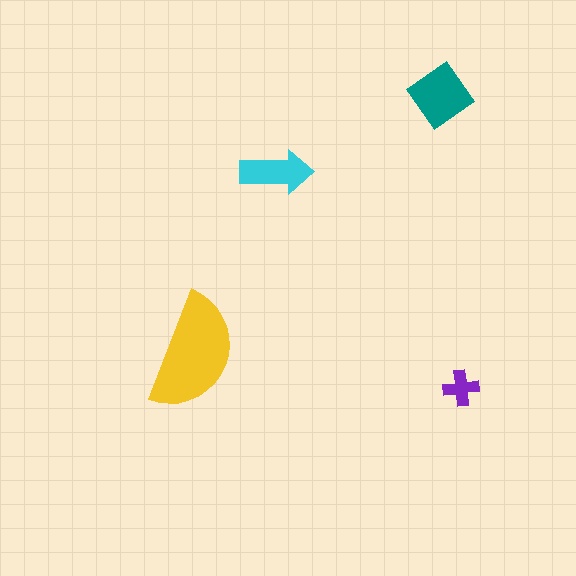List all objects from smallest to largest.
The purple cross, the cyan arrow, the teal diamond, the yellow semicircle.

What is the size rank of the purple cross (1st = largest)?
4th.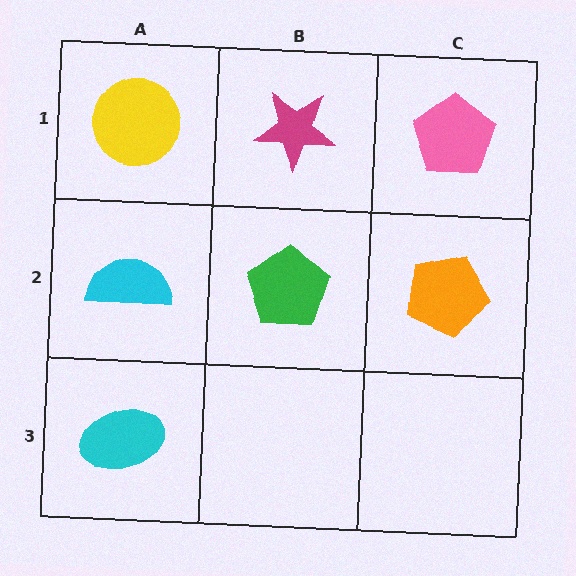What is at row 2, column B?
A green pentagon.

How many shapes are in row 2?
3 shapes.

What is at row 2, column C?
An orange pentagon.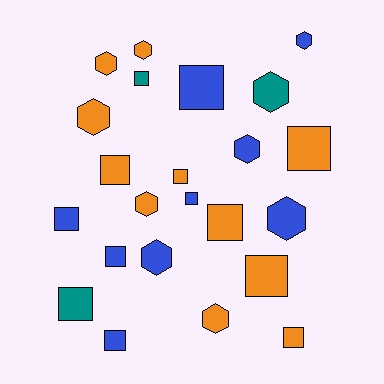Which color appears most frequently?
Orange, with 11 objects.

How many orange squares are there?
There are 6 orange squares.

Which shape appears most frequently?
Square, with 13 objects.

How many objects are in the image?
There are 23 objects.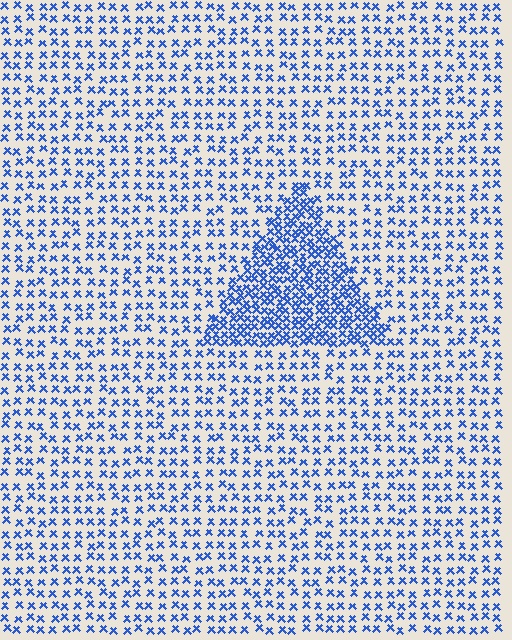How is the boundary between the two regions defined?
The boundary is defined by a change in element density (approximately 2.3x ratio). All elements are the same color, size, and shape.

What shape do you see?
I see a triangle.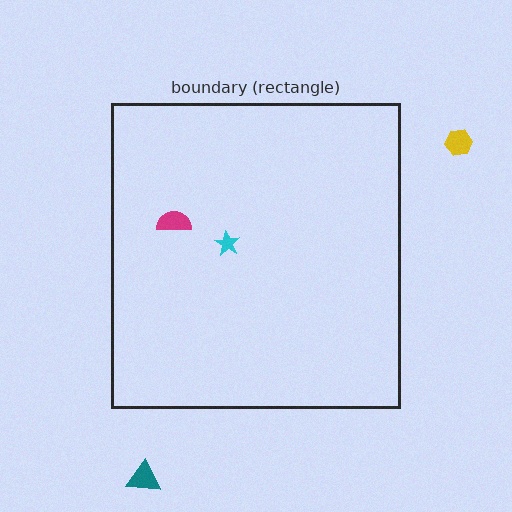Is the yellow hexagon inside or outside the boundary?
Outside.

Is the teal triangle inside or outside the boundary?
Outside.